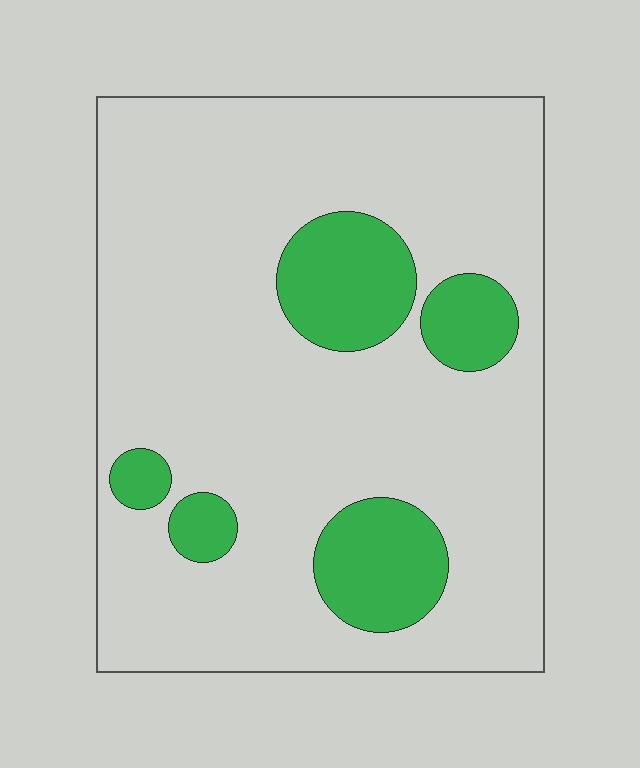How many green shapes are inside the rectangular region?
5.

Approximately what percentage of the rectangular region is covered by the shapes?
Approximately 15%.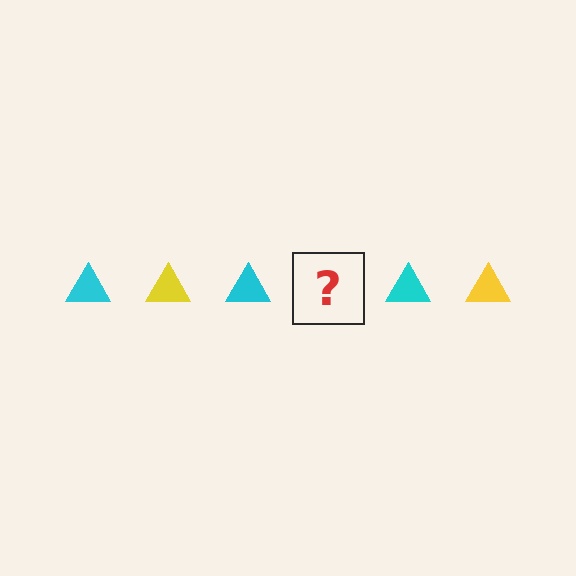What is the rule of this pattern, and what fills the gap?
The rule is that the pattern cycles through cyan, yellow triangles. The gap should be filled with a yellow triangle.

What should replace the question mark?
The question mark should be replaced with a yellow triangle.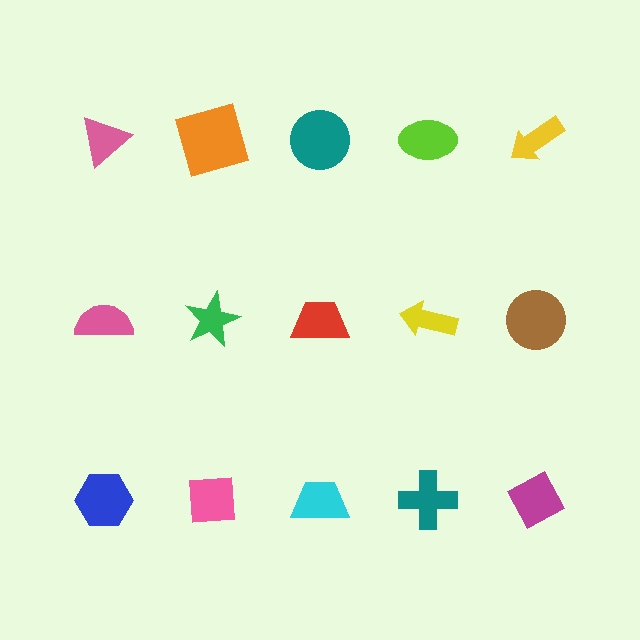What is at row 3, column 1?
A blue hexagon.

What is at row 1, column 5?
A yellow arrow.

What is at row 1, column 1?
A pink triangle.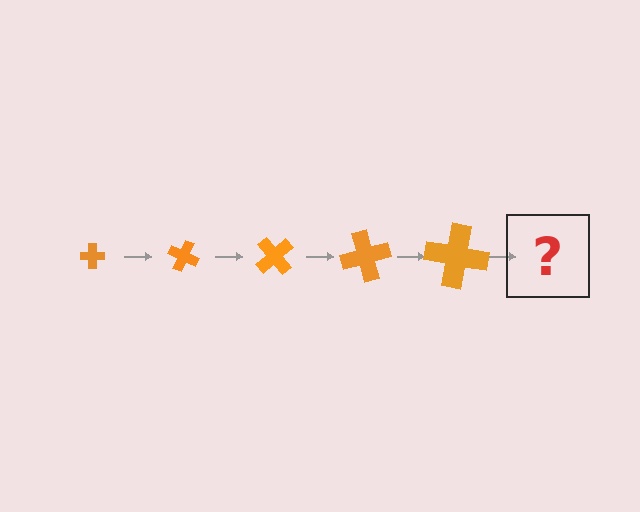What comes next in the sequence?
The next element should be a cross, larger than the previous one and rotated 125 degrees from the start.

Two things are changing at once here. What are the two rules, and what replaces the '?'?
The two rules are that the cross grows larger each step and it rotates 25 degrees each step. The '?' should be a cross, larger than the previous one and rotated 125 degrees from the start.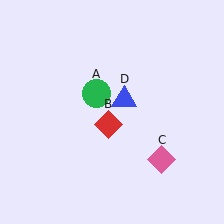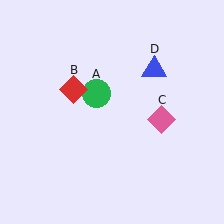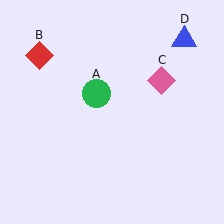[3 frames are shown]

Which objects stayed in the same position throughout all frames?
Green circle (object A) remained stationary.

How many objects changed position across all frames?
3 objects changed position: red diamond (object B), pink diamond (object C), blue triangle (object D).